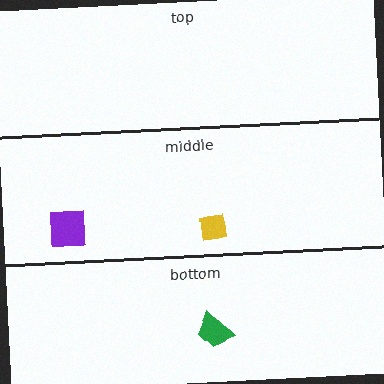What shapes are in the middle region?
The purple square, the yellow square.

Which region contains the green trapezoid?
The bottom region.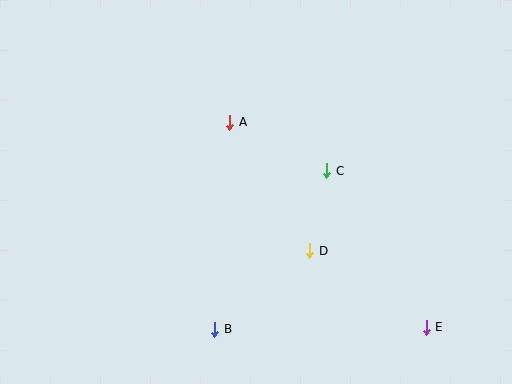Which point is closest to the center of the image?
Point C at (327, 171) is closest to the center.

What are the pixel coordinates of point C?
Point C is at (327, 171).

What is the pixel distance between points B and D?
The distance between B and D is 123 pixels.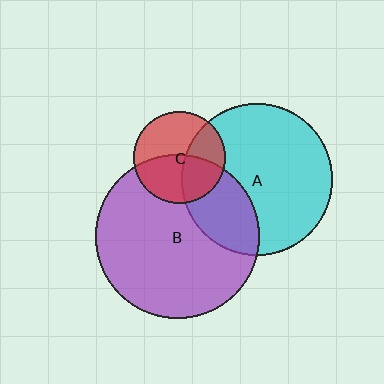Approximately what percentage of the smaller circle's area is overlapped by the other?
Approximately 50%.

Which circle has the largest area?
Circle B (purple).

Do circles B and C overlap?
Yes.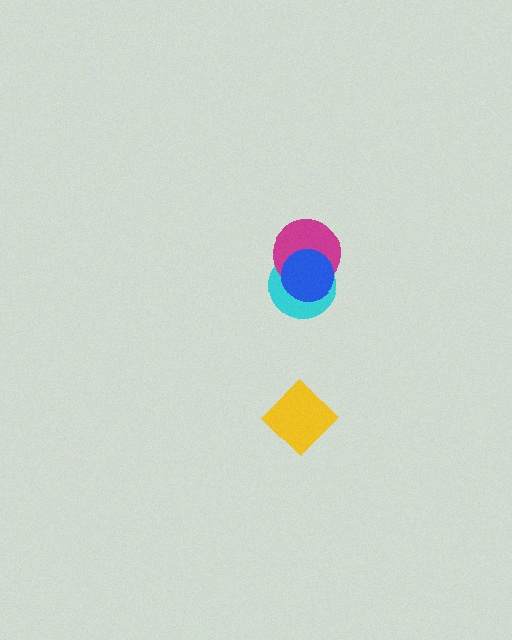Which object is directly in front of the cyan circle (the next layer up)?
The magenta circle is directly in front of the cyan circle.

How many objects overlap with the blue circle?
2 objects overlap with the blue circle.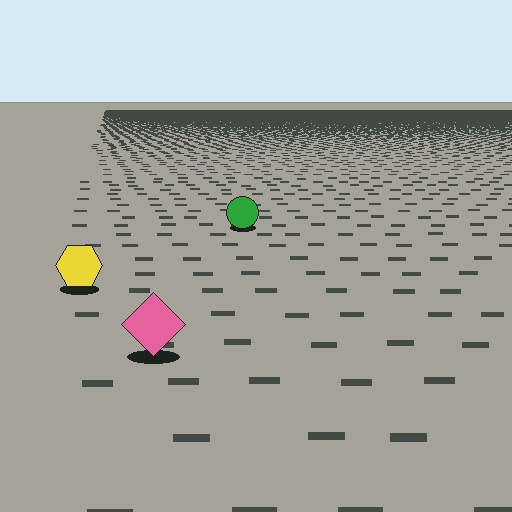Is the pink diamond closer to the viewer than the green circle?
Yes. The pink diamond is closer — you can tell from the texture gradient: the ground texture is coarser near it.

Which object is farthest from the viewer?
The green circle is farthest from the viewer. It appears smaller and the ground texture around it is denser.